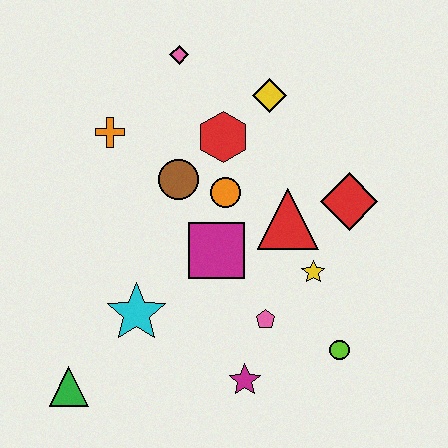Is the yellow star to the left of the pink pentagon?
No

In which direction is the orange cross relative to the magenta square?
The orange cross is above the magenta square.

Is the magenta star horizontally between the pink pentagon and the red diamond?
No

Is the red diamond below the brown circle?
Yes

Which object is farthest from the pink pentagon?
The pink diamond is farthest from the pink pentagon.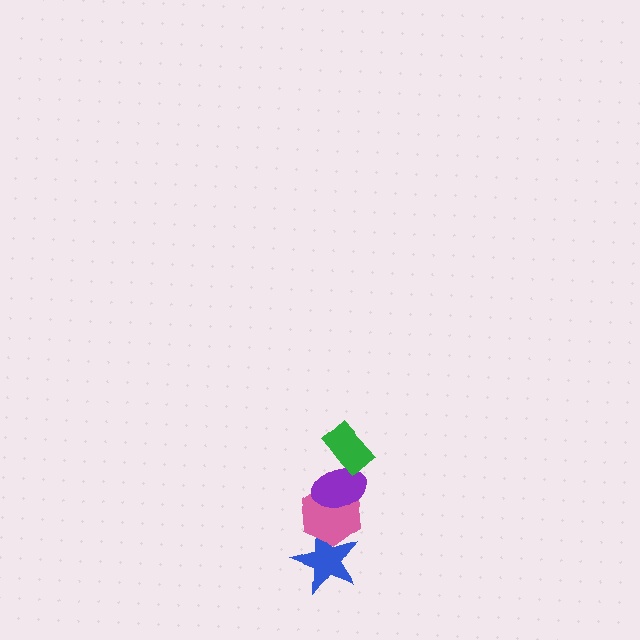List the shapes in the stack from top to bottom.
From top to bottom: the green rectangle, the purple ellipse, the pink hexagon, the blue star.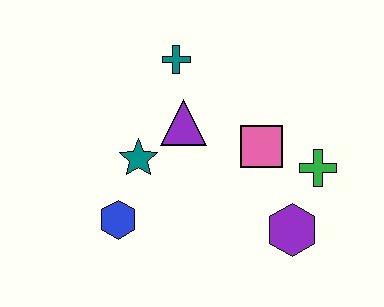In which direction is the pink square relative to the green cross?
The pink square is to the left of the green cross.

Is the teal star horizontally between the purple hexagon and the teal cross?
No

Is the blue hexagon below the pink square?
Yes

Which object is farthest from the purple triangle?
The purple hexagon is farthest from the purple triangle.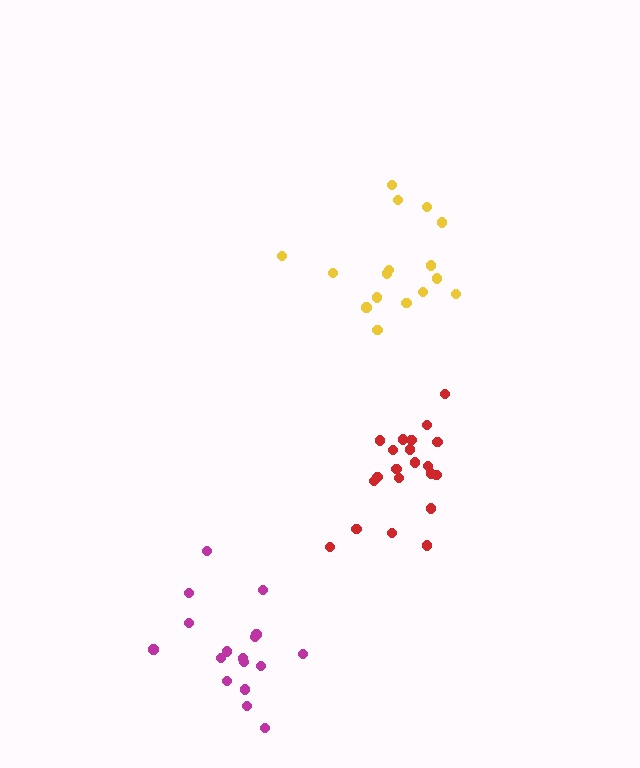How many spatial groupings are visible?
There are 3 spatial groupings.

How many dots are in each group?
Group 1: 21 dots, Group 2: 17 dots, Group 3: 16 dots (54 total).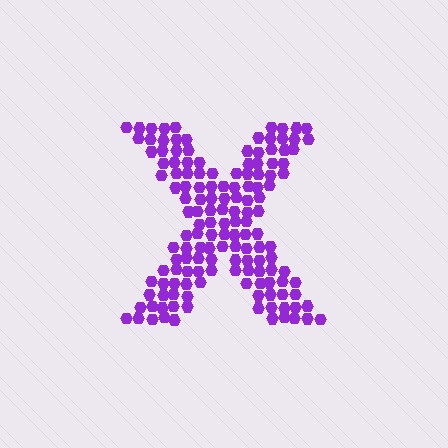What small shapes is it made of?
It is made of small hexagons.